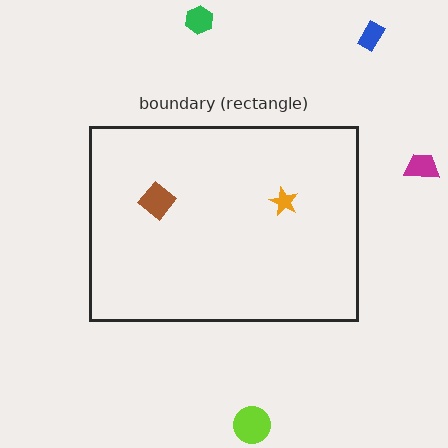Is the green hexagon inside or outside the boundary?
Outside.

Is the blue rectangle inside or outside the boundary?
Outside.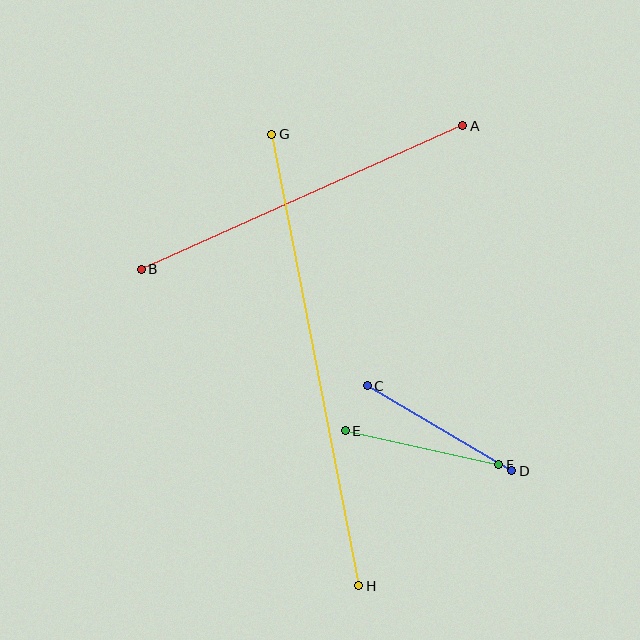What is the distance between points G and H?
The distance is approximately 460 pixels.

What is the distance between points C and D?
The distance is approximately 167 pixels.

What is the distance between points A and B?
The distance is approximately 352 pixels.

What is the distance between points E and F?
The distance is approximately 157 pixels.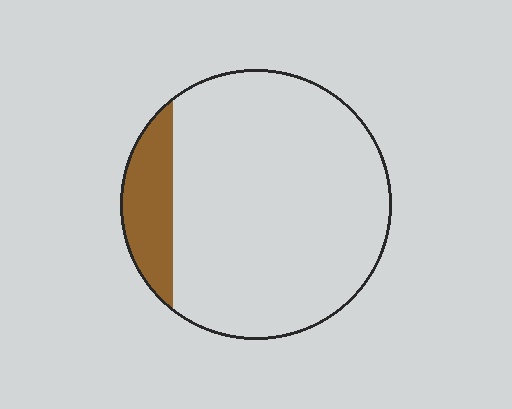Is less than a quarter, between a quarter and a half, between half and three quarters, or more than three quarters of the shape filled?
Less than a quarter.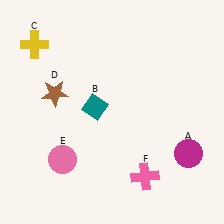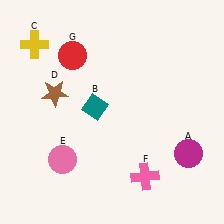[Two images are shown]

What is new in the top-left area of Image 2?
A red circle (G) was added in the top-left area of Image 2.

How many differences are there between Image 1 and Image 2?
There is 1 difference between the two images.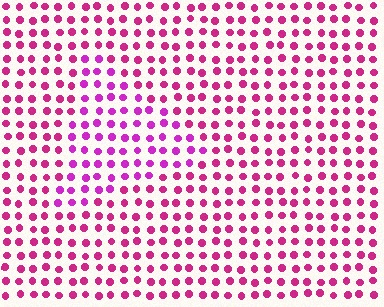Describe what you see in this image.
The image is filled with small magenta elements in a uniform arrangement. A triangle-shaped region is visible where the elements are tinted to a slightly different hue, forming a subtle color boundary.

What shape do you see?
I see a triangle.